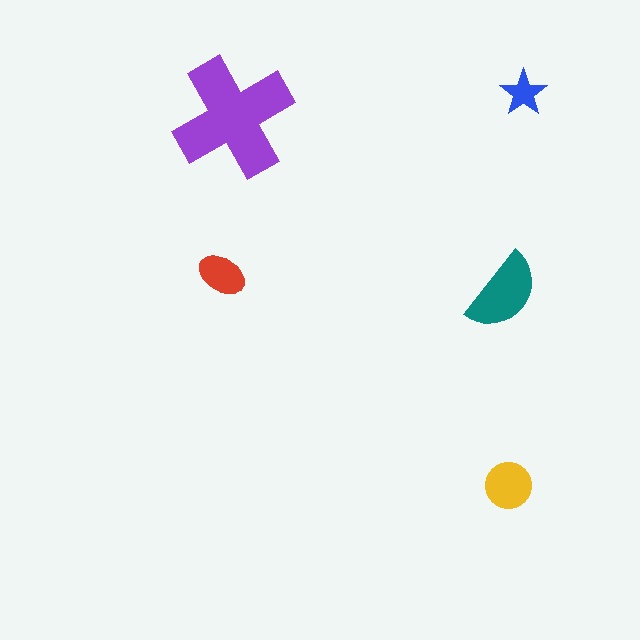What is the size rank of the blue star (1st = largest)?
5th.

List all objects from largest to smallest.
The purple cross, the teal semicircle, the yellow circle, the red ellipse, the blue star.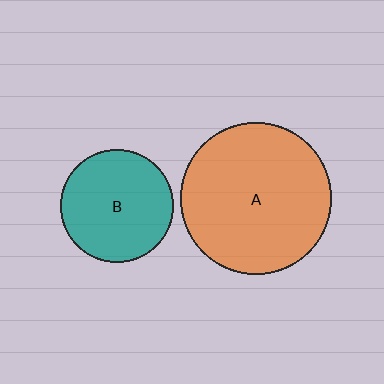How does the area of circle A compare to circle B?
Approximately 1.8 times.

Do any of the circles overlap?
No, none of the circles overlap.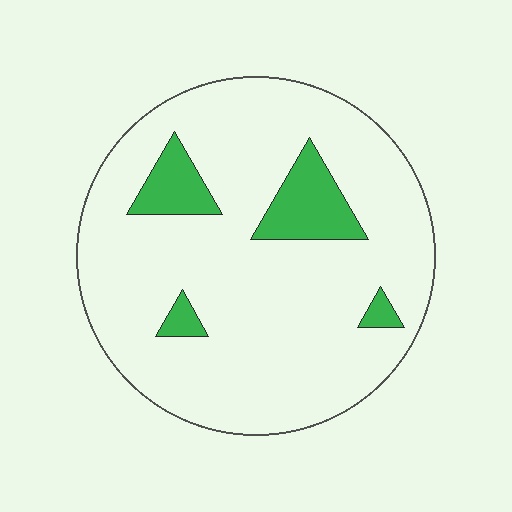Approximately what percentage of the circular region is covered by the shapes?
Approximately 10%.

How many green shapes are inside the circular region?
4.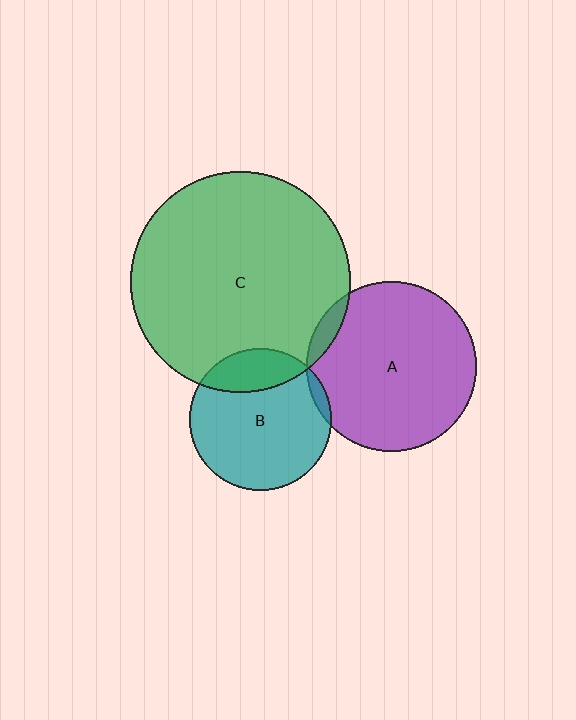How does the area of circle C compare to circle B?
Approximately 2.4 times.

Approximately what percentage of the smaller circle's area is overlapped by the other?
Approximately 5%.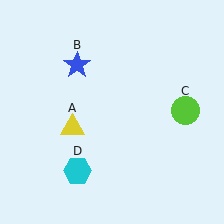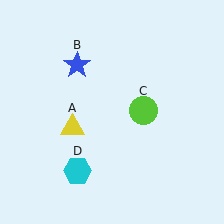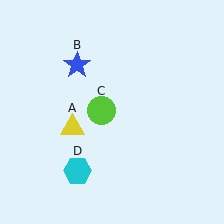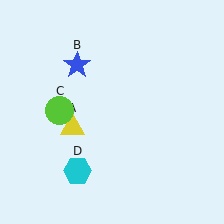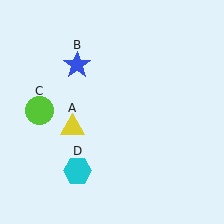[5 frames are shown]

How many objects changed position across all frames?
1 object changed position: lime circle (object C).